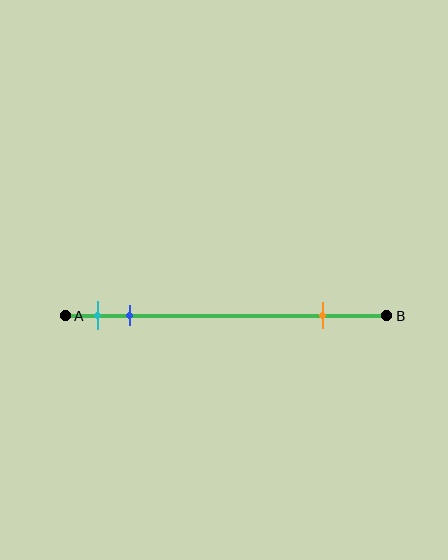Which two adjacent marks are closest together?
The cyan and blue marks are the closest adjacent pair.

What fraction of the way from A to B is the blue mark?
The blue mark is approximately 20% (0.2) of the way from A to B.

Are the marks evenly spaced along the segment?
No, the marks are not evenly spaced.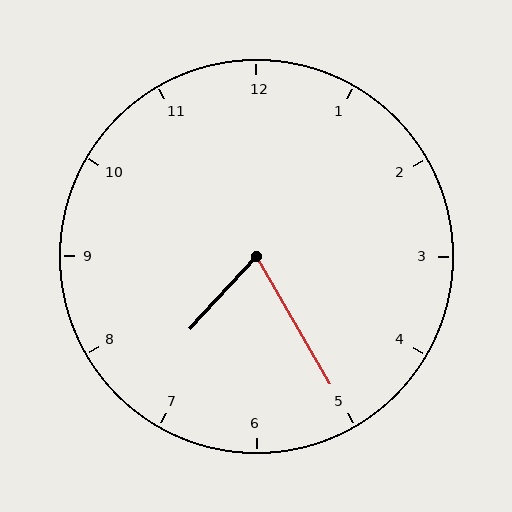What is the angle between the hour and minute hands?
Approximately 72 degrees.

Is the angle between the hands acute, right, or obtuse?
It is acute.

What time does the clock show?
7:25.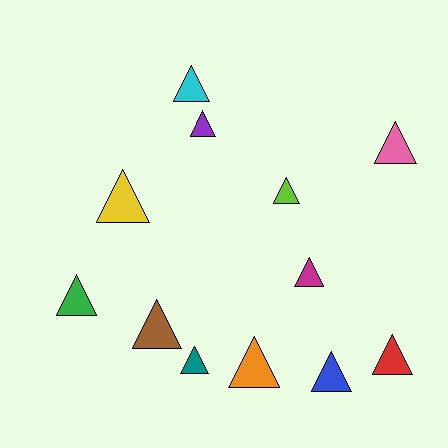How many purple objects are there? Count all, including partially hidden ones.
There is 1 purple object.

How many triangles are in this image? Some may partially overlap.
There are 12 triangles.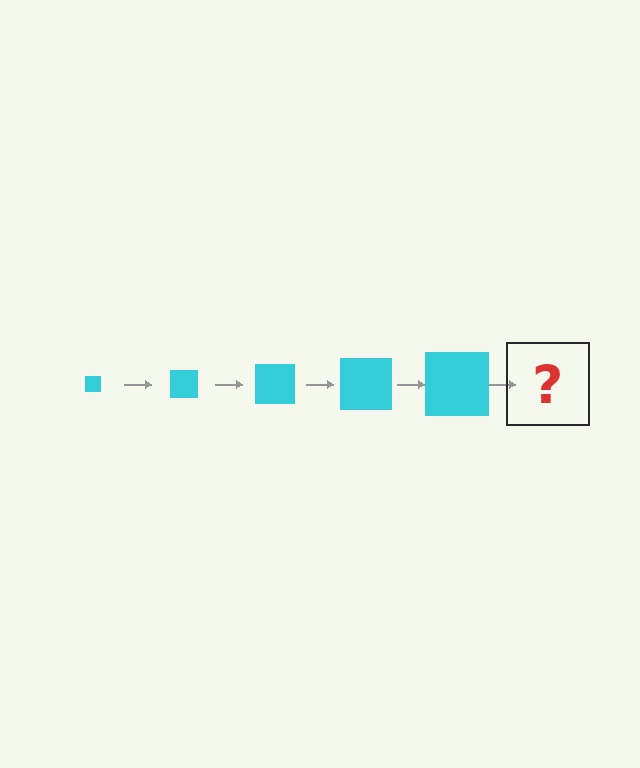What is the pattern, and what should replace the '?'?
The pattern is that the square gets progressively larger each step. The '?' should be a cyan square, larger than the previous one.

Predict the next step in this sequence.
The next step is a cyan square, larger than the previous one.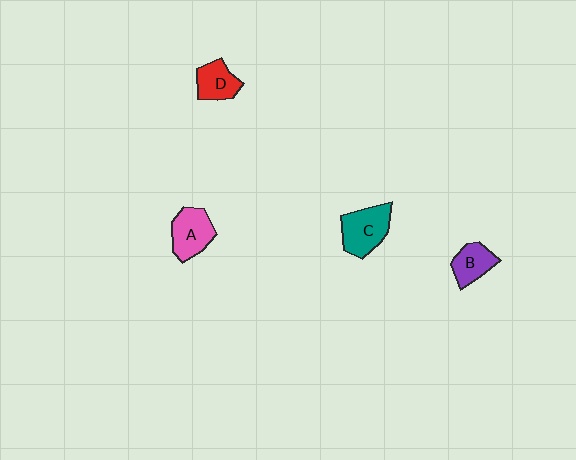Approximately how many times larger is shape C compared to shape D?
Approximately 1.4 times.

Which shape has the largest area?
Shape C (teal).